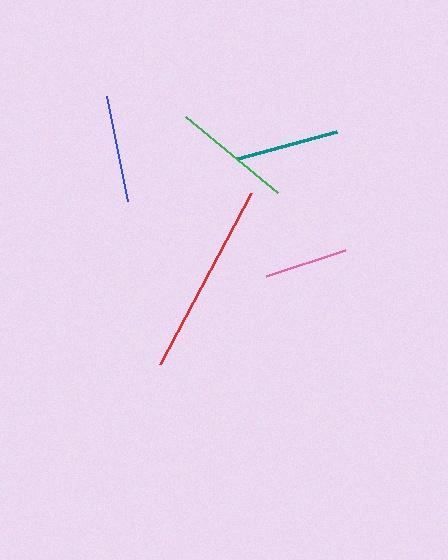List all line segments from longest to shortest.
From longest to shortest: red, green, blue, teal, pink.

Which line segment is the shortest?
The pink line is the shortest at approximately 83 pixels.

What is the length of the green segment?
The green segment is approximately 120 pixels long.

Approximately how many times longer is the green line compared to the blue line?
The green line is approximately 1.1 times the length of the blue line.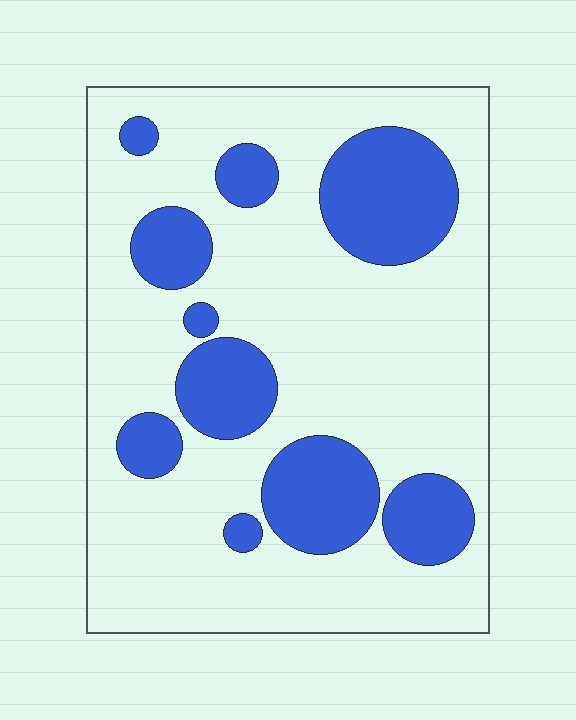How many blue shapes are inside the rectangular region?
10.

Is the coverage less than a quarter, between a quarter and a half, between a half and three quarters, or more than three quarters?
Between a quarter and a half.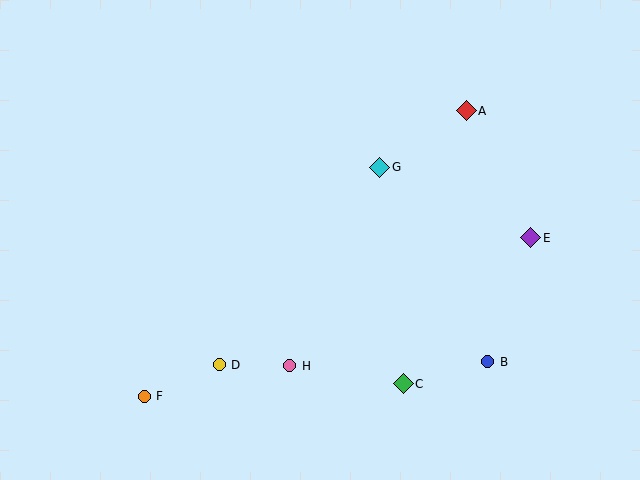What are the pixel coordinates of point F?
Point F is at (144, 396).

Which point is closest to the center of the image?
Point G at (380, 167) is closest to the center.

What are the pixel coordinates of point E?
Point E is at (531, 238).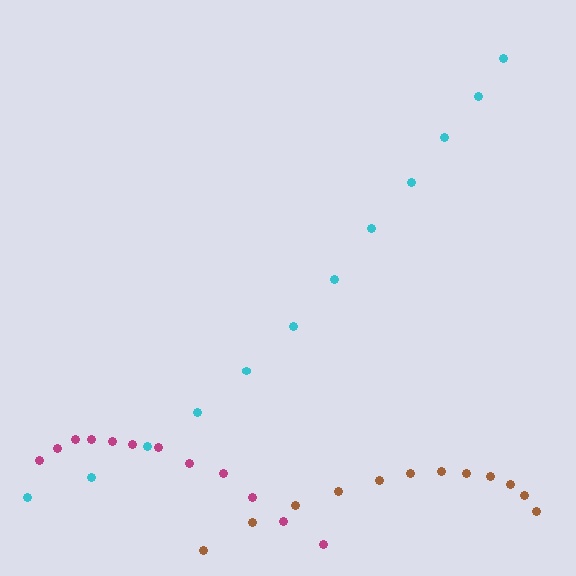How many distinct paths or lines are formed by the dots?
There are 3 distinct paths.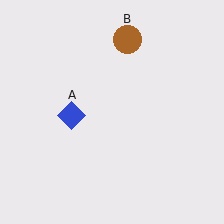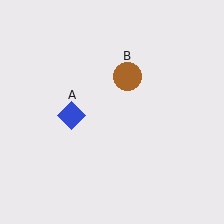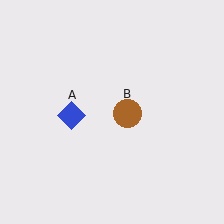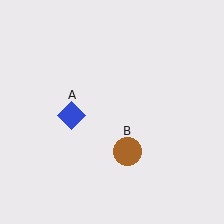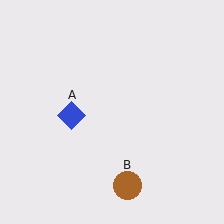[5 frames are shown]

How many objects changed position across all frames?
1 object changed position: brown circle (object B).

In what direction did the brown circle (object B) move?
The brown circle (object B) moved down.